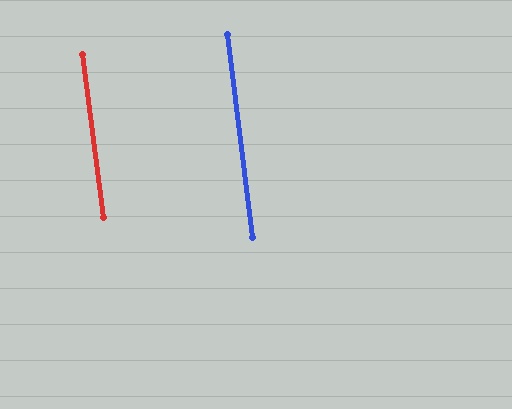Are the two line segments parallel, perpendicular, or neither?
Parallel — their directions differ by only 0.4°.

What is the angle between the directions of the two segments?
Approximately 0 degrees.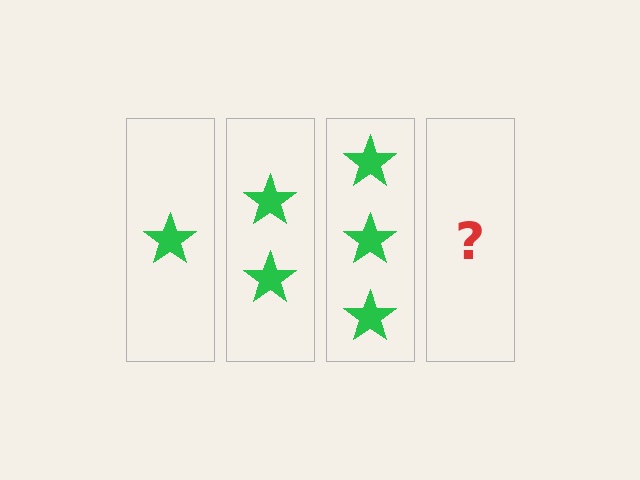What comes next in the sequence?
The next element should be 4 stars.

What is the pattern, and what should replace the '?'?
The pattern is that each step adds one more star. The '?' should be 4 stars.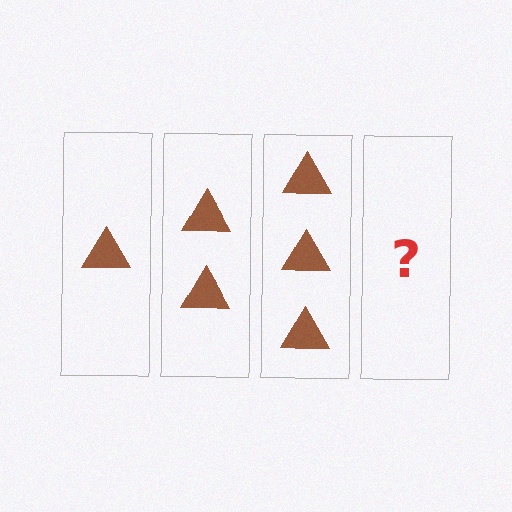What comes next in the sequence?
The next element should be 4 triangles.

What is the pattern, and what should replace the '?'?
The pattern is that each step adds one more triangle. The '?' should be 4 triangles.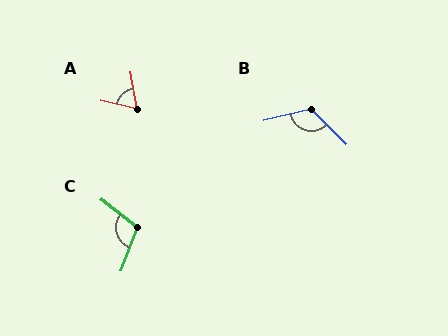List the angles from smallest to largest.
A (67°), C (107°), B (122°).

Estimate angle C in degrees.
Approximately 107 degrees.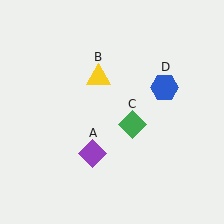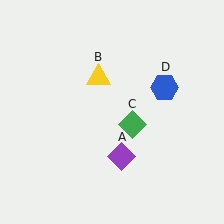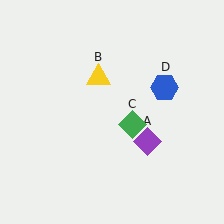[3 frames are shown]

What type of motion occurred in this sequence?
The purple diamond (object A) rotated counterclockwise around the center of the scene.